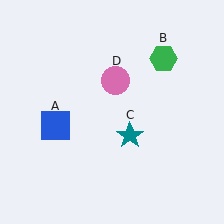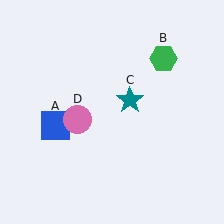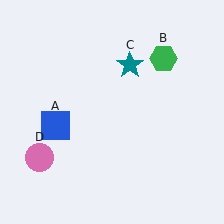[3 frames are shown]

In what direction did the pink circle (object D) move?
The pink circle (object D) moved down and to the left.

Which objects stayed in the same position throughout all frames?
Blue square (object A) and green hexagon (object B) remained stationary.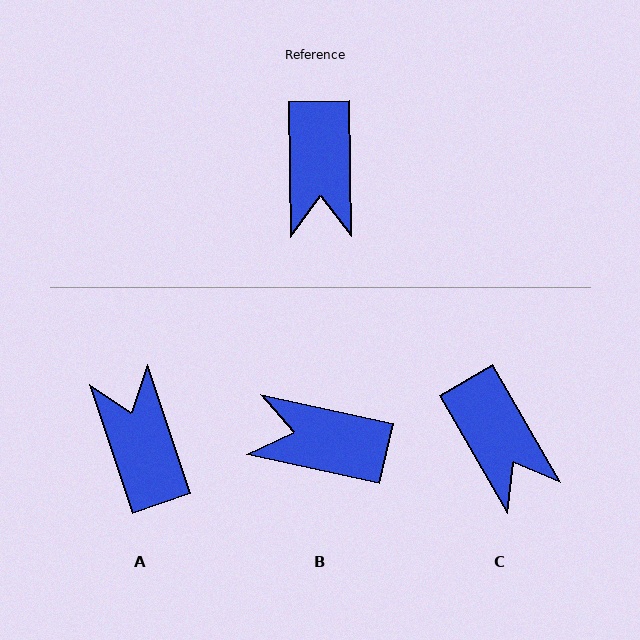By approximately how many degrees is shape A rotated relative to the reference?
Approximately 162 degrees clockwise.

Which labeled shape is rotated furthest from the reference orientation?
A, about 162 degrees away.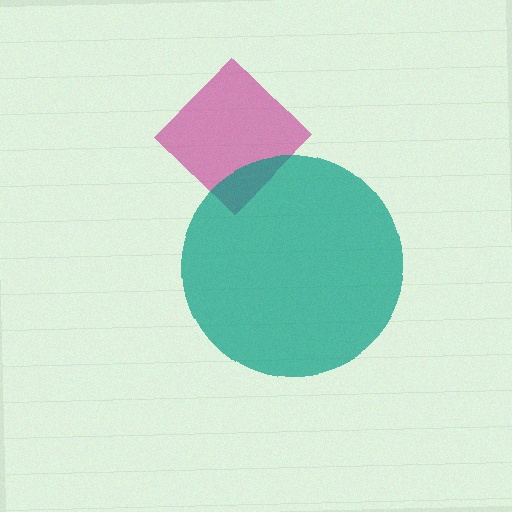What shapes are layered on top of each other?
The layered shapes are: a magenta diamond, a teal circle.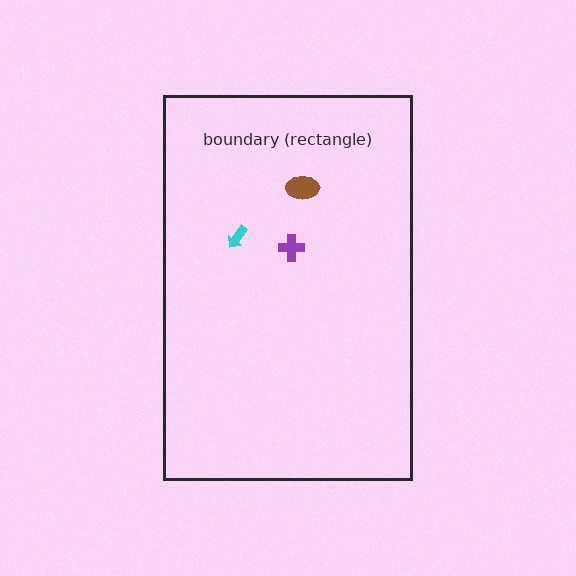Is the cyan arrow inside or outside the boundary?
Inside.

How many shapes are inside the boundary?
3 inside, 0 outside.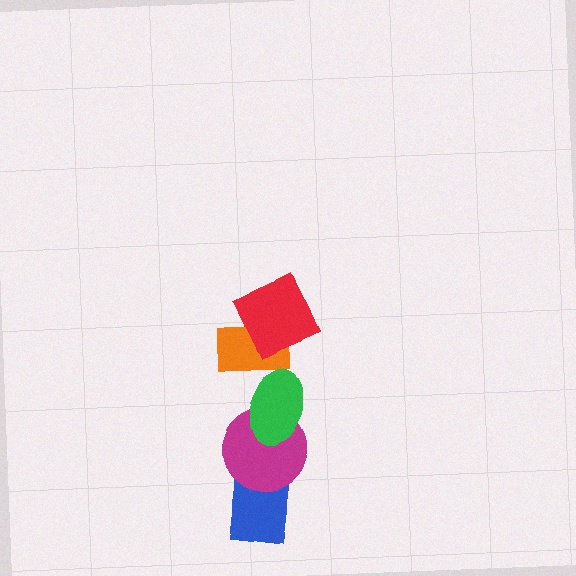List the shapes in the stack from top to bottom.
From top to bottom: the red square, the orange rectangle, the green ellipse, the magenta circle, the blue rectangle.